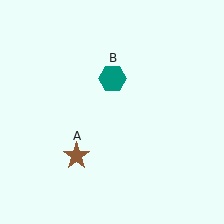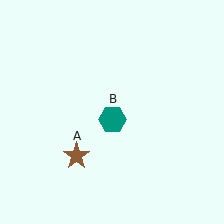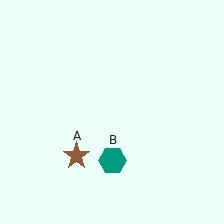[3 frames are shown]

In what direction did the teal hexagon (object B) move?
The teal hexagon (object B) moved down.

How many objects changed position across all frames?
1 object changed position: teal hexagon (object B).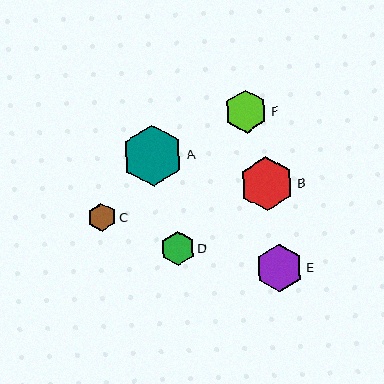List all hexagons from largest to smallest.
From largest to smallest: A, B, E, F, D, C.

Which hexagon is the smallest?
Hexagon C is the smallest with a size of approximately 28 pixels.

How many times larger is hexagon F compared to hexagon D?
Hexagon F is approximately 1.3 times the size of hexagon D.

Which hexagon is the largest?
Hexagon A is the largest with a size of approximately 61 pixels.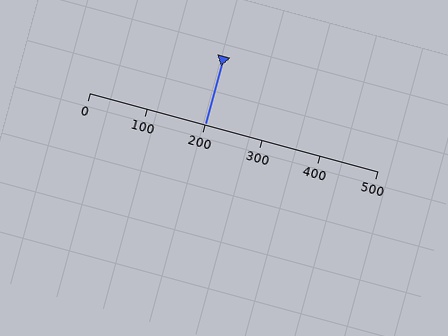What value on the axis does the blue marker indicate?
The marker indicates approximately 200.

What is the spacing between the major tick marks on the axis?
The major ticks are spaced 100 apart.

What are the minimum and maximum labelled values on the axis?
The axis runs from 0 to 500.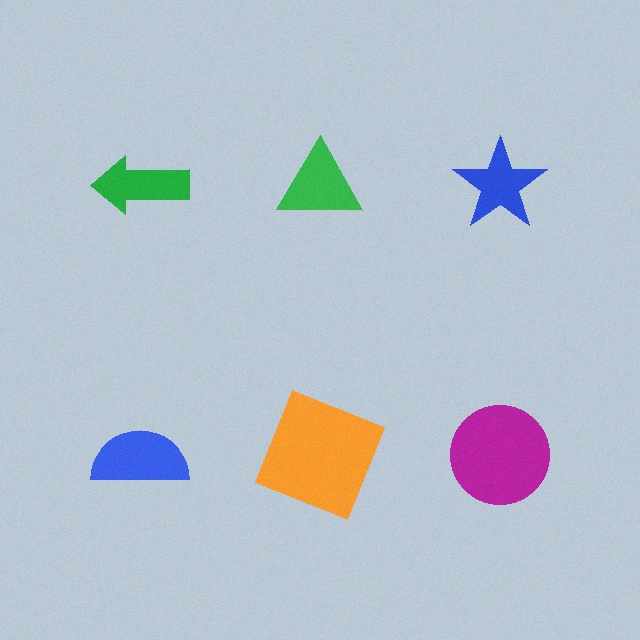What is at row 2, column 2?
An orange square.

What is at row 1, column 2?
A green triangle.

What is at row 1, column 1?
A green arrow.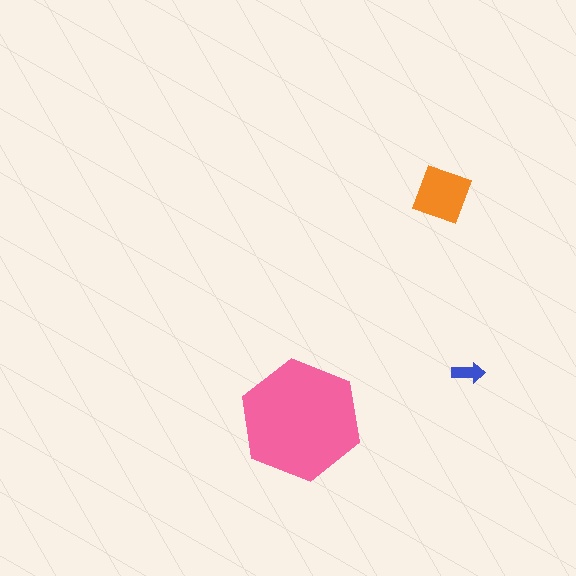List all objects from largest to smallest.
The pink hexagon, the orange diamond, the blue arrow.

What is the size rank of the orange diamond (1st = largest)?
2nd.